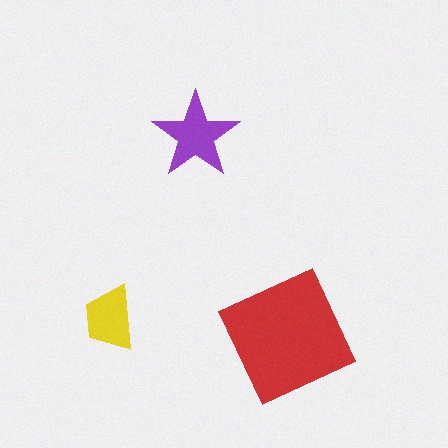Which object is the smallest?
The yellow trapezoid.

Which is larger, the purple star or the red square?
The red square.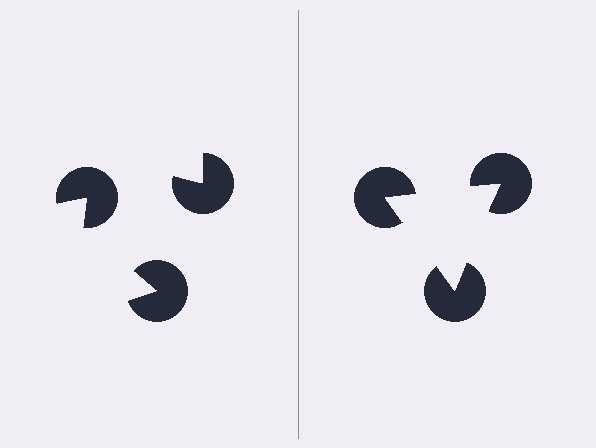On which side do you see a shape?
An illusory triangle appears on the right side. On the left side the wedge cuts are rotated, so no coherent shape forms.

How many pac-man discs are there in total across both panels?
6 — 3 on each side.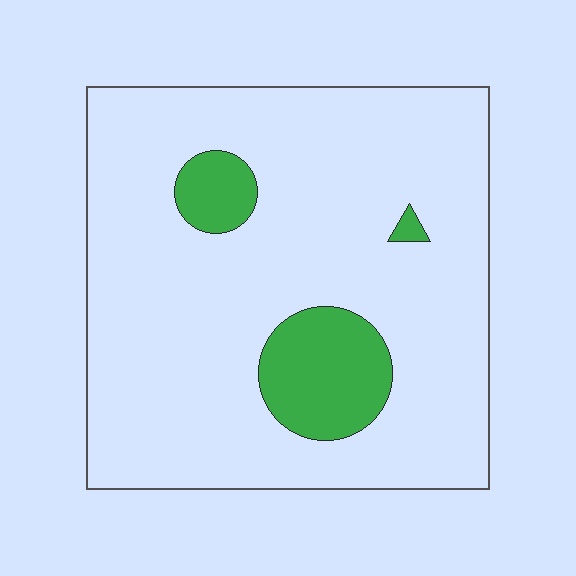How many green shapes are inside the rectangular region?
3.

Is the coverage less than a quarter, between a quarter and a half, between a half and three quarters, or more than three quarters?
Less than a quarter.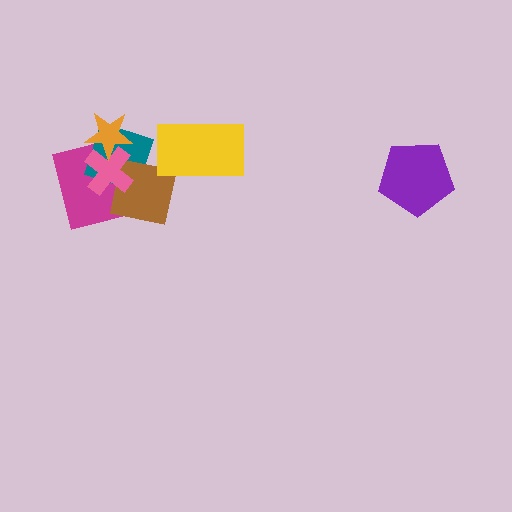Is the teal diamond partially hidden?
Yes, it is partially covered by another shape.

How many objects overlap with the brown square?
3 objects overlap with the brown square.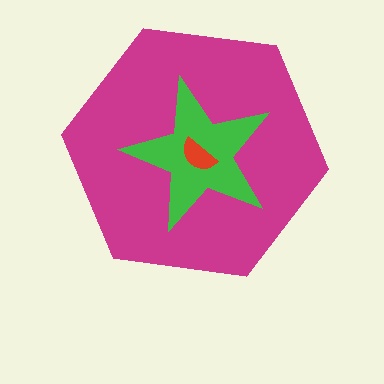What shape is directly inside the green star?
The red semicircle.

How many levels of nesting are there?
3.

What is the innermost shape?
The red semicircle.